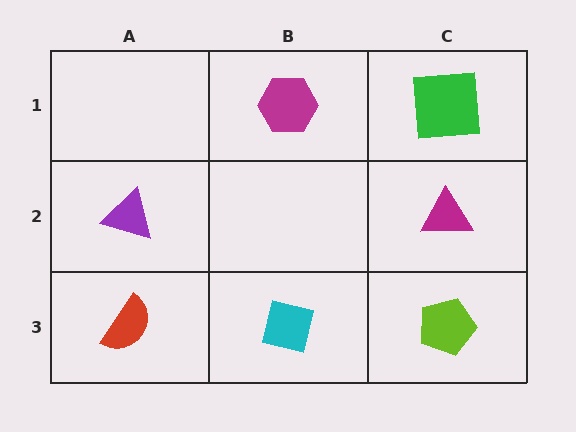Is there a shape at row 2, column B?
No, that cell is empty.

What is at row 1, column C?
A green square.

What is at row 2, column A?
A purple triangle.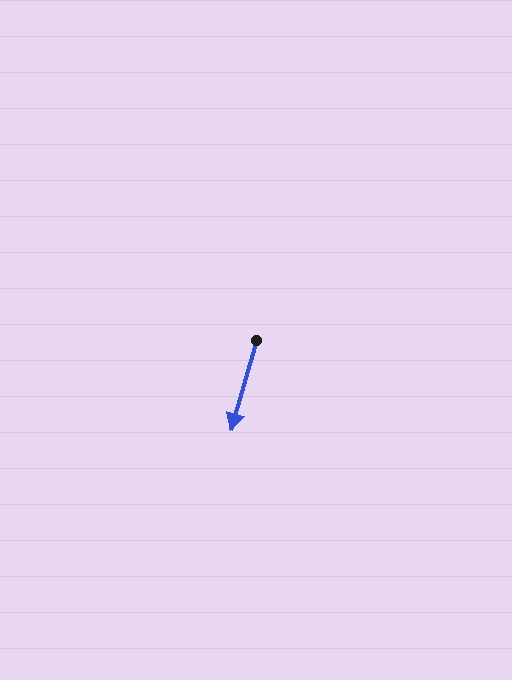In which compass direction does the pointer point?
South.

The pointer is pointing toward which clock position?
Roughly 7 o'clock.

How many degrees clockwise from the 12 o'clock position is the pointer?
Approximately 196 degrees.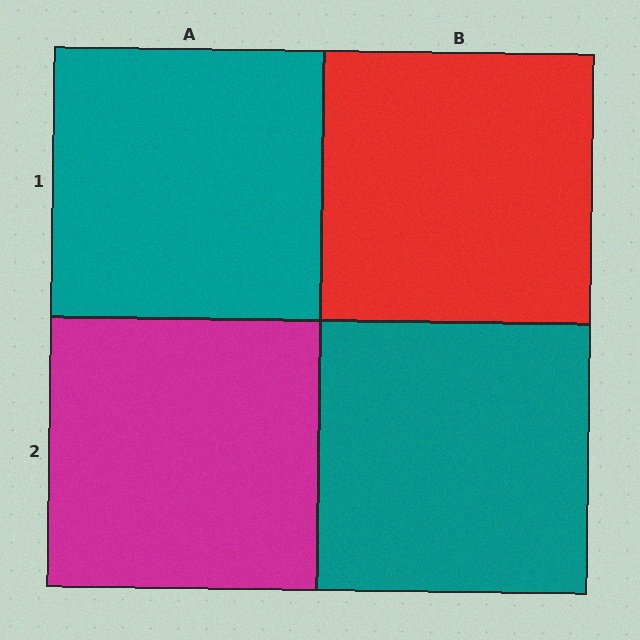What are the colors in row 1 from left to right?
Teal, red.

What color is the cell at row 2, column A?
Magenta.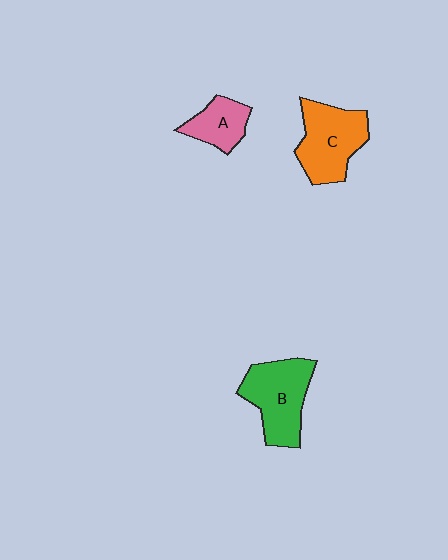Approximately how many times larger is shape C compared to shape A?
Approximately 1.8 times.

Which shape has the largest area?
Shape B (green).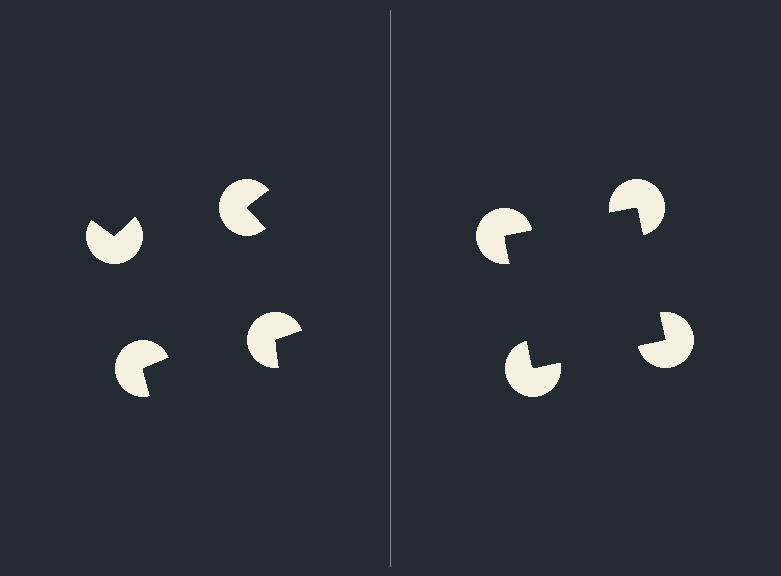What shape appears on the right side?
An illusory square.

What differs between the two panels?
The pac-man discs are positioned identically on both sides; only the wedge orientations differ. On the right they align to a square; on the left they are misaligned.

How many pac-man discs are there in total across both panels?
8 — 4 on each side.